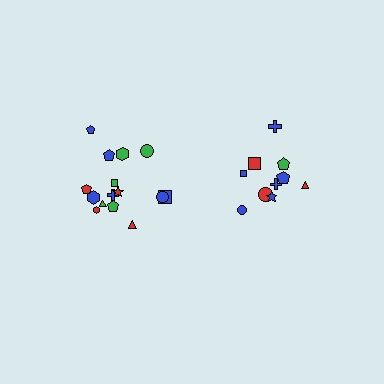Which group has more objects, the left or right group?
The left group.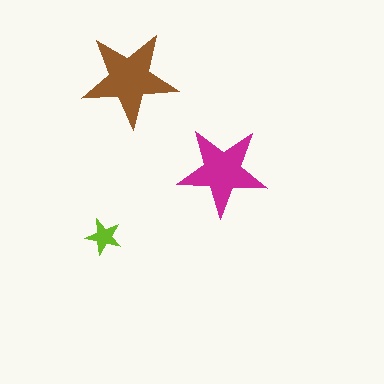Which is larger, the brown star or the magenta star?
The brown one.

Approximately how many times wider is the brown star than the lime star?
About 2.5 times wider.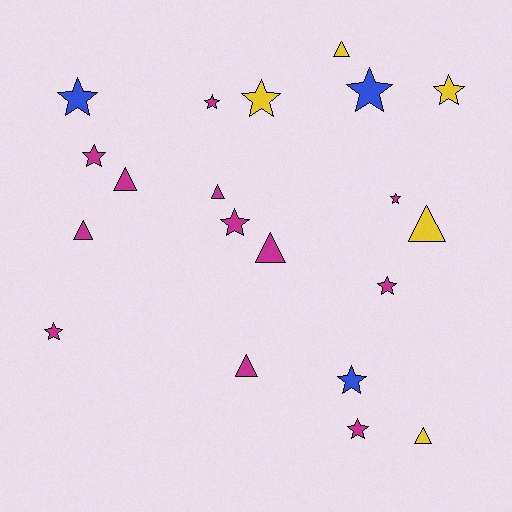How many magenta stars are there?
There are 7 magenta stars.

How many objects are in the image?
There are 20 objects.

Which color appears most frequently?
Magenta, with 12 objects.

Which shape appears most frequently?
Star, with 12 objects.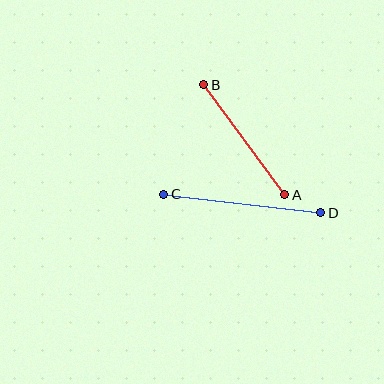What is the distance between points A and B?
The distance is approximately 136 pixels.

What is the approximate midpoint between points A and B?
The midpoint is at approximately (244, 140) pixels.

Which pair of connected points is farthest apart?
Points C and D are farthest apart.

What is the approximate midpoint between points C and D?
The midpoint is at approximately (242, 204) pixels.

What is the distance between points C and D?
The distance is approximately 158 pixels.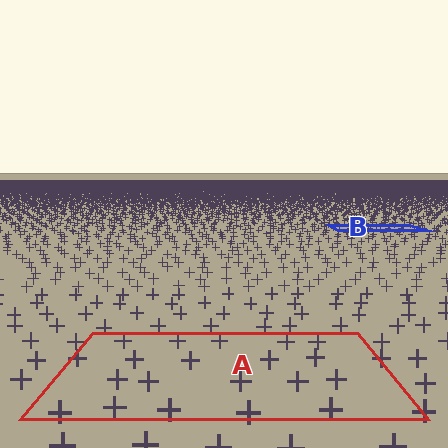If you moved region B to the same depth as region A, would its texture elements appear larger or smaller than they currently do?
They would appear larger. At a closer depth, the same texture elements are projected at a bigger on-screen size.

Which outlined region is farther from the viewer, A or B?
Region B is farther from the viewer — the texture elements inside it appear smaller and more densely packed.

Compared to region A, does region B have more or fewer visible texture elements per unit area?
Region B has more texture elements per unit area — they are packed more densely because it is farther away.